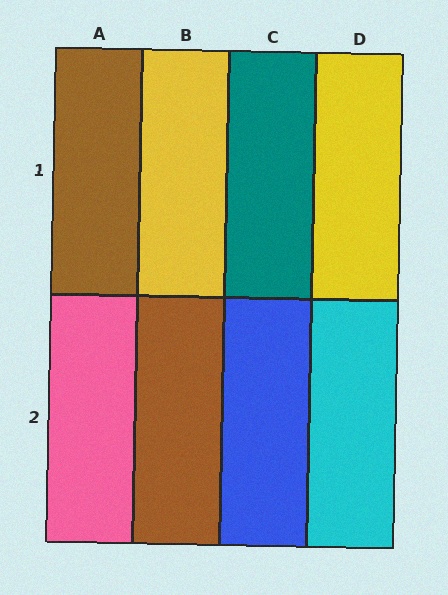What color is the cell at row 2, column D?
Cyan.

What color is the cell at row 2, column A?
Pink.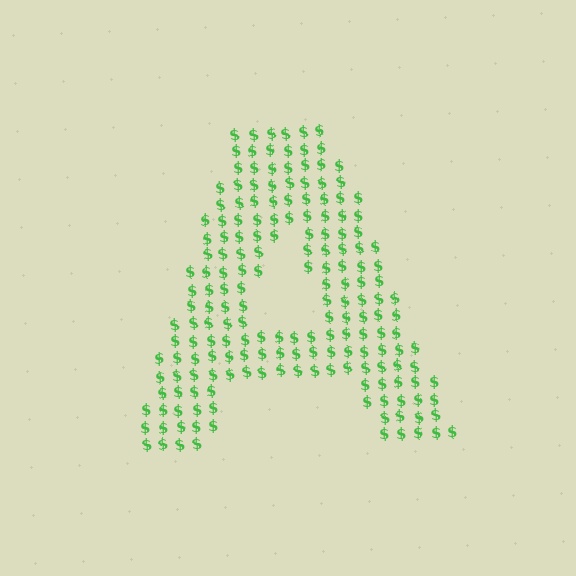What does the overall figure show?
The overall figure shows the letter A.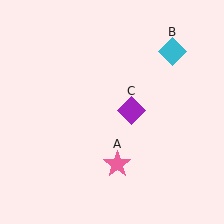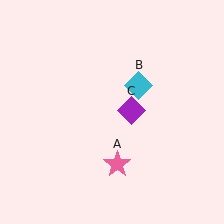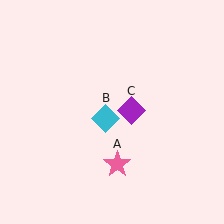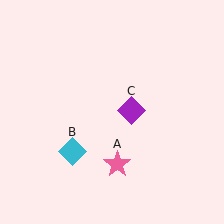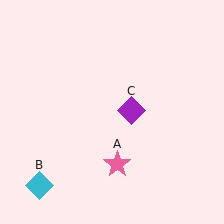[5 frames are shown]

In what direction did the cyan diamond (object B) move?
The cyan diamond (object B) moved down and to the left.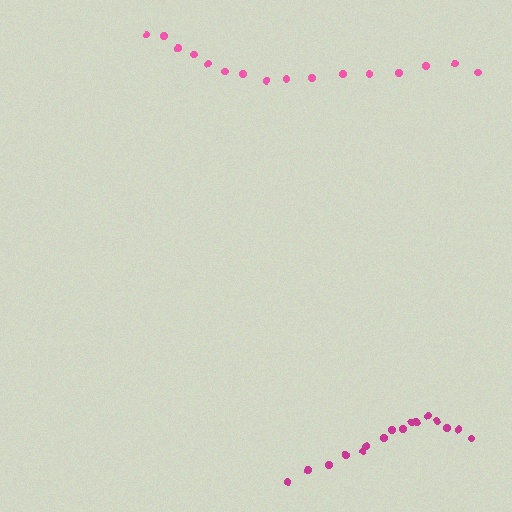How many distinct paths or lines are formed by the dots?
There are 2 distinct paths.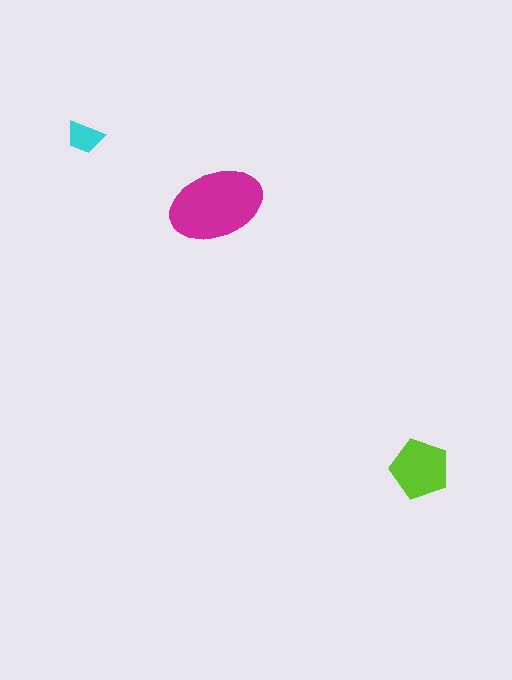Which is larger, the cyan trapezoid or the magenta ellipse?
The magenta ellipse.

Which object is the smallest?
The cyan trapezoid.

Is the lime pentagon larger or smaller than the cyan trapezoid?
Larger.